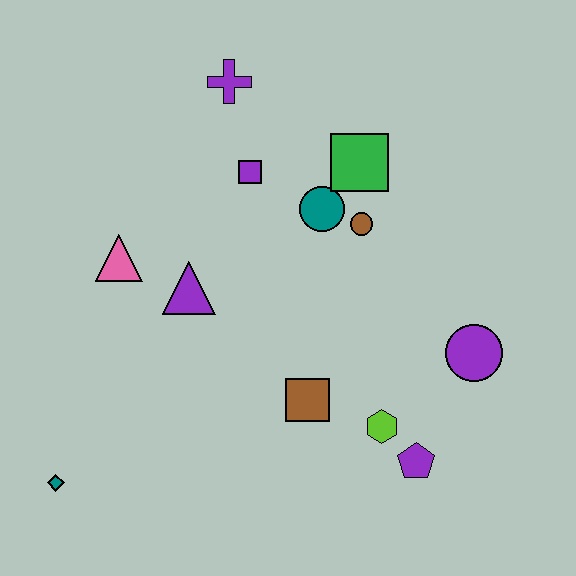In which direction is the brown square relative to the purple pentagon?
The brown square is to the left of the purple pentagon.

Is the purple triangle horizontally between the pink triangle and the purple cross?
Yes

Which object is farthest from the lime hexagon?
The purple cross is farthest from the lime hexagon.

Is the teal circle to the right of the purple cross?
Yes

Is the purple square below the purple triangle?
No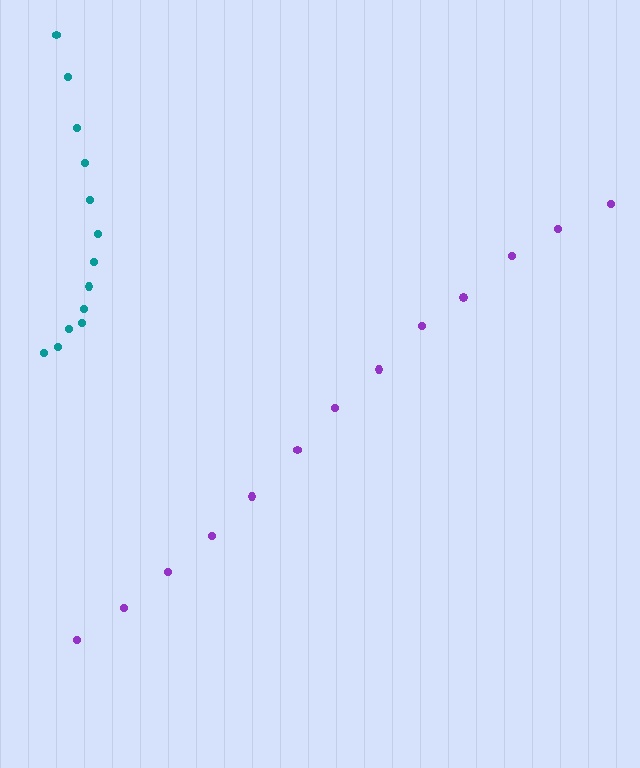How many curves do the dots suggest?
There are 2 distinct paths.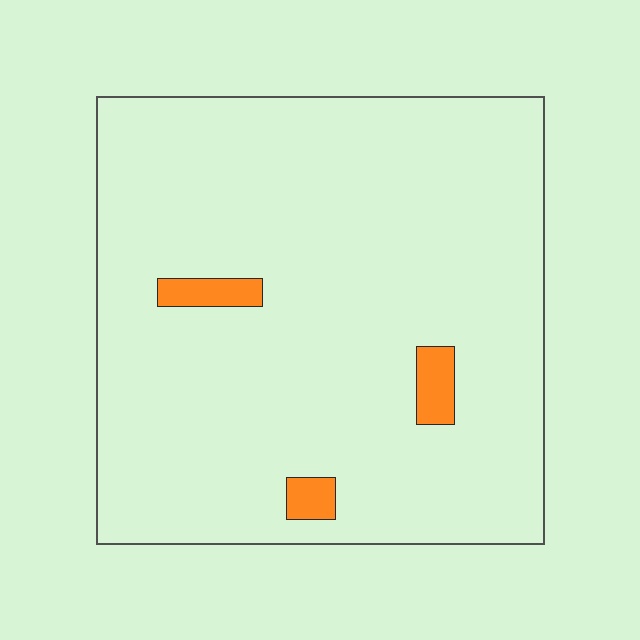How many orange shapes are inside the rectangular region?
3.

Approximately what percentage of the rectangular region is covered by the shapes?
Approximately 5%.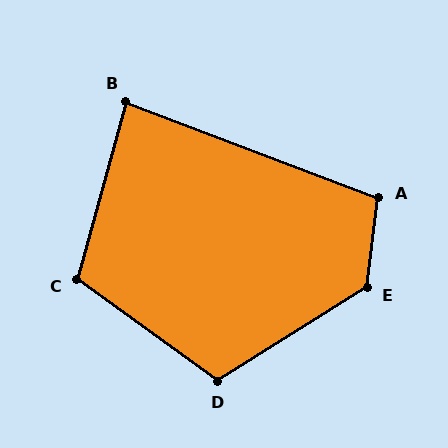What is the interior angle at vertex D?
Approximately 112 degrees (obtuse).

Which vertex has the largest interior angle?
E, at approximately 129 degrees.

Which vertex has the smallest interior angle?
B, at approximately 85 degrees.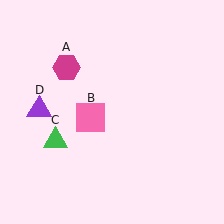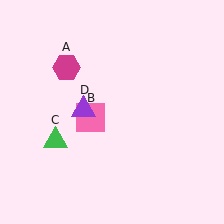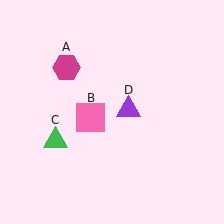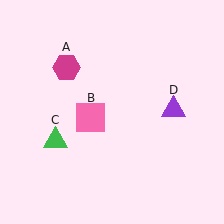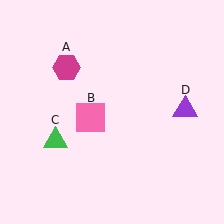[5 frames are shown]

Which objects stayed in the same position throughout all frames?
Magenta hexagon (object A) and pink square (object B) and green triangle (object C) remained stationary.